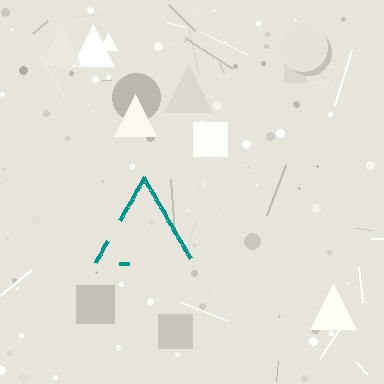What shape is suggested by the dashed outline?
The dashed outline suggests a triangle.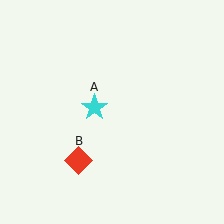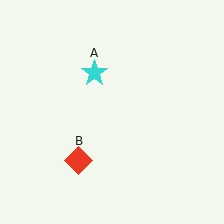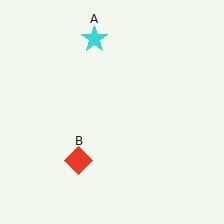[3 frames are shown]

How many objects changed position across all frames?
1 object changed position: cyan star (object A).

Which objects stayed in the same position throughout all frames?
Red diamond (object B) remained stationary.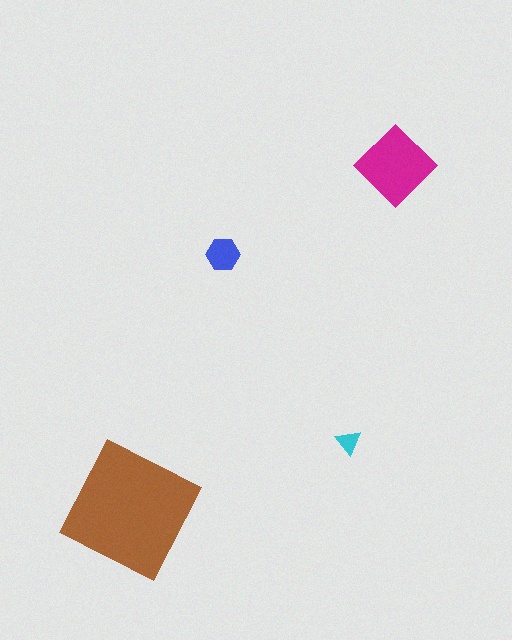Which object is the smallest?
The cyan triangle.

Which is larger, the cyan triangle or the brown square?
The brown square.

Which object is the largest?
The brown square.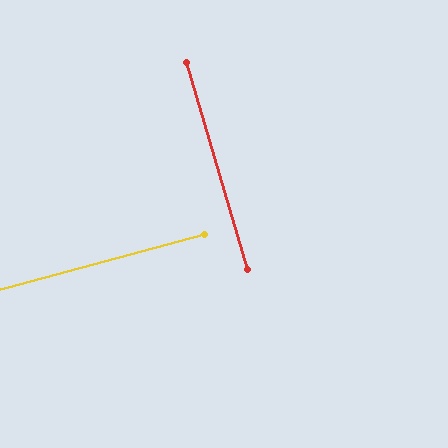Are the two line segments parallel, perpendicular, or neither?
Perpendicular — they meet at approximately 89°.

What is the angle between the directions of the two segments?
Approximately 89 degrees.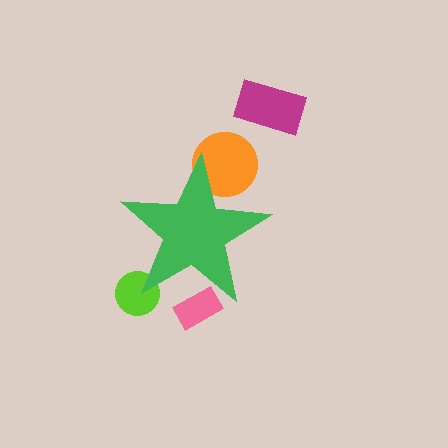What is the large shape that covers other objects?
A green star.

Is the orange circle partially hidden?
Yes, the orange circle is partially hidden behind the green star.